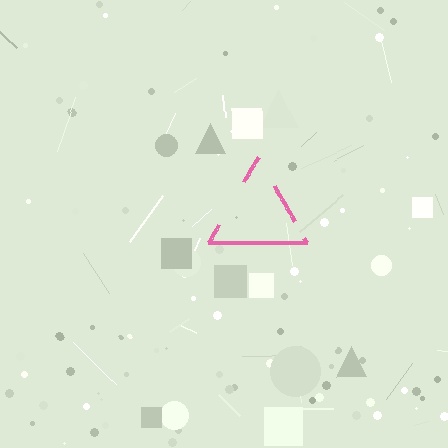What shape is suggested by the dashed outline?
The dashed outline suggests a triangle.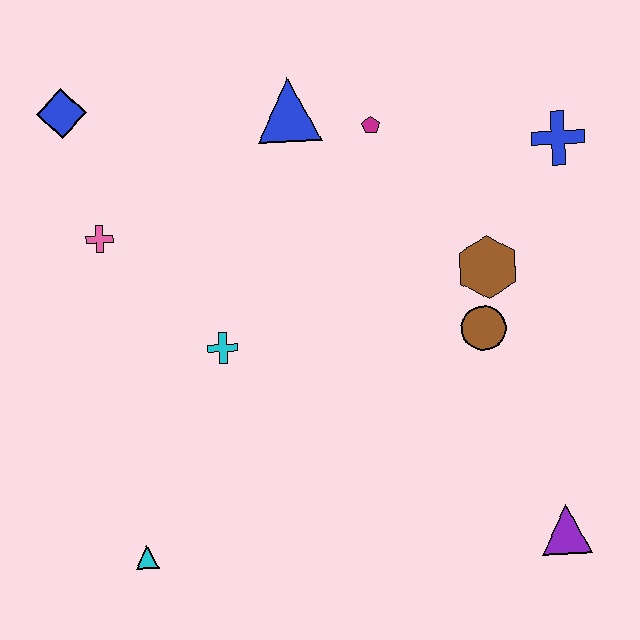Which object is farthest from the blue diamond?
The purple triangle is farthest from the blue diamond.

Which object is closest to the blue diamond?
The pink cross is closest to the blue diamond.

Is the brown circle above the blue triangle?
No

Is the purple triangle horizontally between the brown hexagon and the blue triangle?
No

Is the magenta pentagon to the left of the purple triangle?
Yes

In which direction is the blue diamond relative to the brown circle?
The blue diamond is to the left of the brown circle.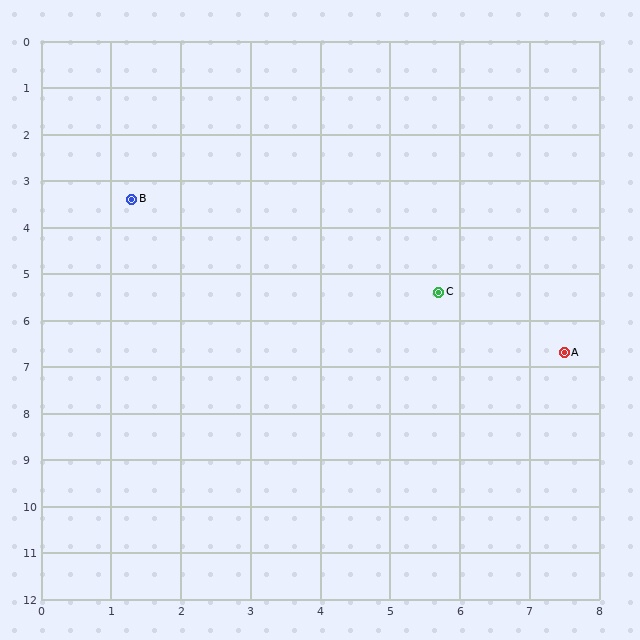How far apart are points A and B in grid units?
Points A and B are about 7.0 grid units apart.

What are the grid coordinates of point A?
Point A is at approximately (7.5, 6.7).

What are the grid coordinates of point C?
Point C is at approximately (5.7, 5.4).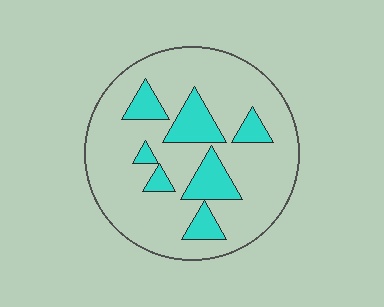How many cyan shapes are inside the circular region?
7.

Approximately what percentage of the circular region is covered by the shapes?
Approximately 20%.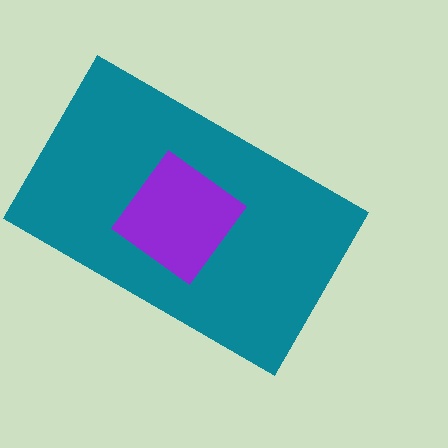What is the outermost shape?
The teal rectangle.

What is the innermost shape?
The purple diamond.